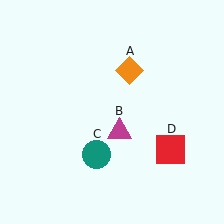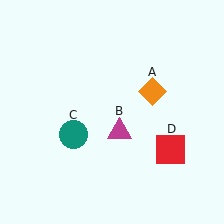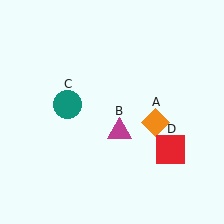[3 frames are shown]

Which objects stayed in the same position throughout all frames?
Magenta triangle (object B) and red square (object D) remained stationary.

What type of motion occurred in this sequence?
The orange diamond (object A), teal circle (object C) rotated clockwise around the center of the scene.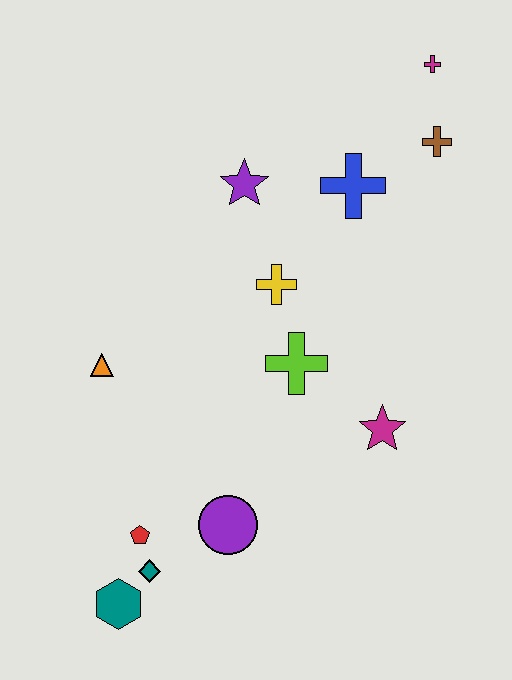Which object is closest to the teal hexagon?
The teal diamond is closest to the teal hexagon.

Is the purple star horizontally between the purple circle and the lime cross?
Yes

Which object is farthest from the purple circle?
The magenta cross is farthest from the purple circle.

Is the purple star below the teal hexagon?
No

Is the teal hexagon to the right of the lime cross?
No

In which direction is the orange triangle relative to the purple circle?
The orange triangle is above the purple circle.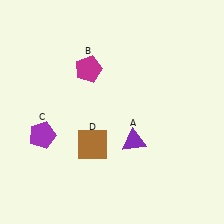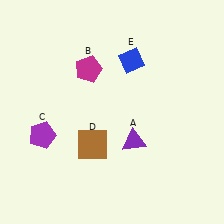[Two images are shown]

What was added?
A blue diamond (E) was added in Image 2.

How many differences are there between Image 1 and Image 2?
There is 1 difference between the two images.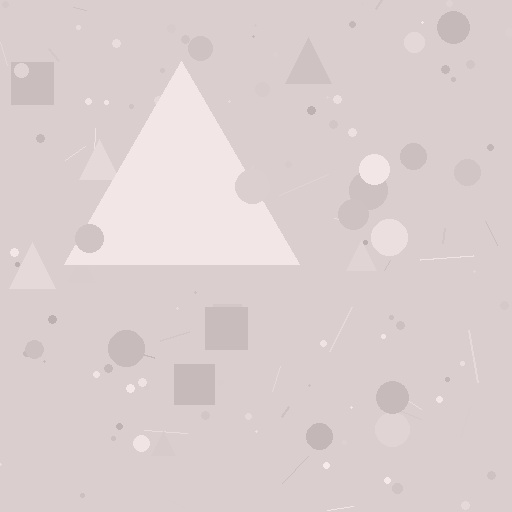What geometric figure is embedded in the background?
A triangle is embedded in the background.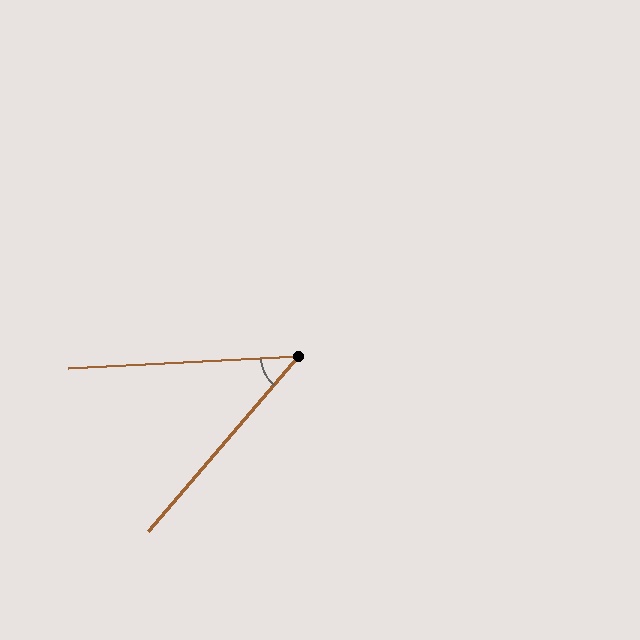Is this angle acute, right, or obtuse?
It is acute.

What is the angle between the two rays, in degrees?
Approximately 47 degrees.